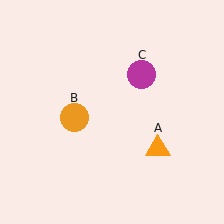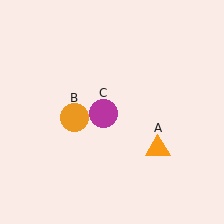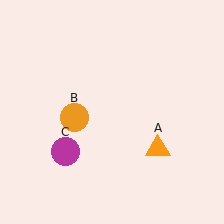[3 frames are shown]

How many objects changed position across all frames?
1 object changed position: magenta circle (object C).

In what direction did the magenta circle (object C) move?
The magenta circle (object C) moved down and to the left.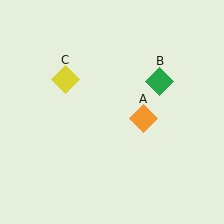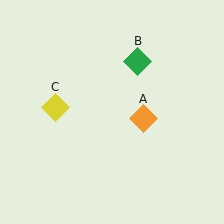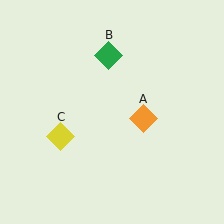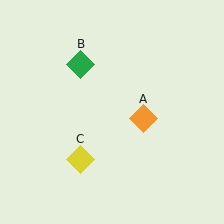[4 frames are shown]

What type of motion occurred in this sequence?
The green diamond (object B), yellow diamond (object C) rotated counterclockwise around the center of the scene.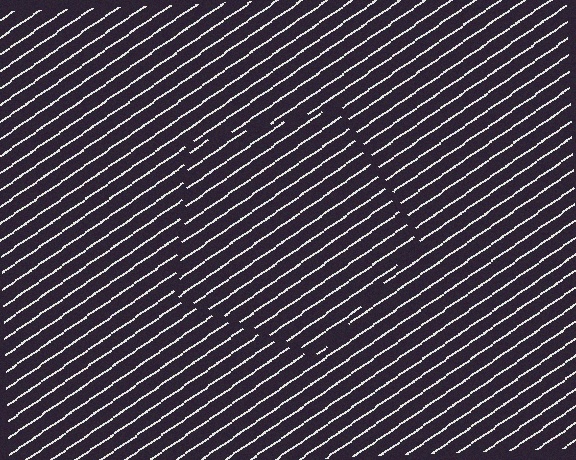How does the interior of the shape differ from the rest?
The interior of the shape contains the same grating, shifted by half a period — the contour is defined by the phase discontinuity where line-ends from the inner and outer gratings abut.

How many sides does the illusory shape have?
5 sides — the line-ends trace a pentagon.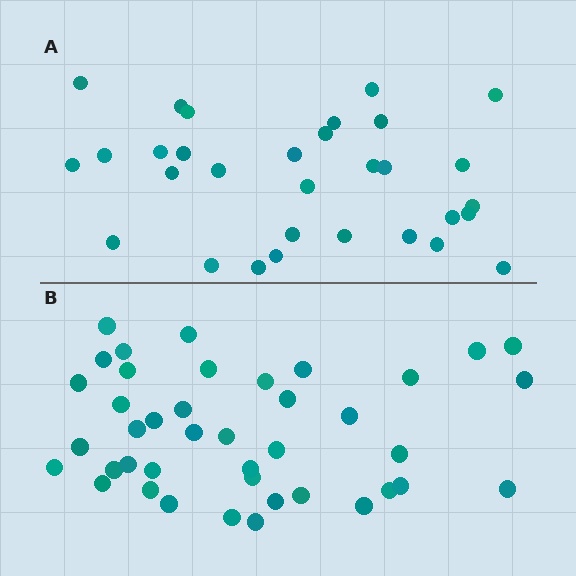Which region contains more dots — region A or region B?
Region B (the bottom region) has more dots.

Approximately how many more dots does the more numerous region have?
Region B has roughly 10 or so more dots than region A.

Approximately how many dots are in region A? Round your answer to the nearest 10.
About 30 dots. (The exact count is 31, which rounds to 30.)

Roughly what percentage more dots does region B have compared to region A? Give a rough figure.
About 30% more.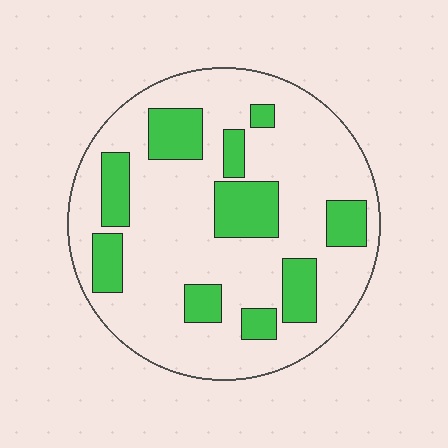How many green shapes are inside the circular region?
10.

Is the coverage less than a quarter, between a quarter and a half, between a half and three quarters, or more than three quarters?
Less than a quarter.